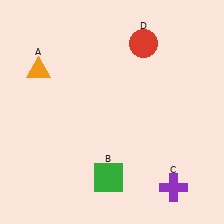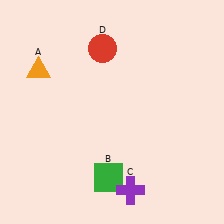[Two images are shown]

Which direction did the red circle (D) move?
The red circle (D) moved left.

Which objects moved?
The objects that moved are: the purple cross (C), the red circle (D).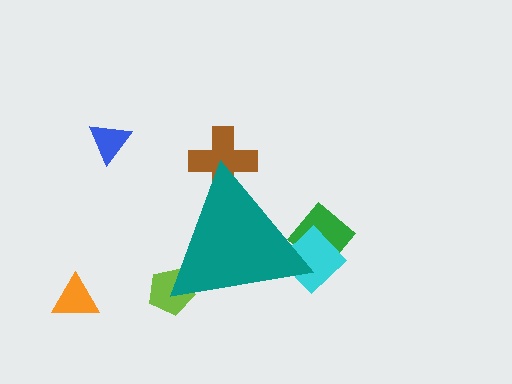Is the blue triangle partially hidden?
No, the blue triangle is fully visible.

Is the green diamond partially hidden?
Yes, the green diamond is partially hidden behind the teal triangle.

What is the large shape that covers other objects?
A teal triangle.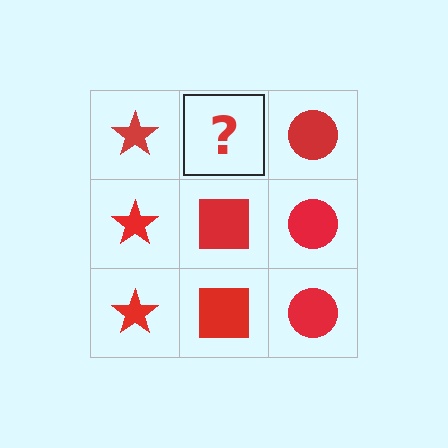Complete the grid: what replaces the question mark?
The question mark should be replaced with a red square.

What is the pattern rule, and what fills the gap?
The rule is that each column has a consistent shape. The gap should be filled with a red square.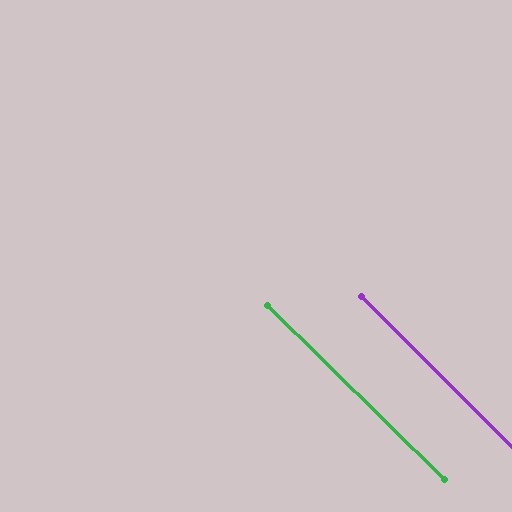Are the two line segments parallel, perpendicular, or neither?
Parallel — their directions differ by only 0.5°.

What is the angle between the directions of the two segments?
Approximately 0 degrees.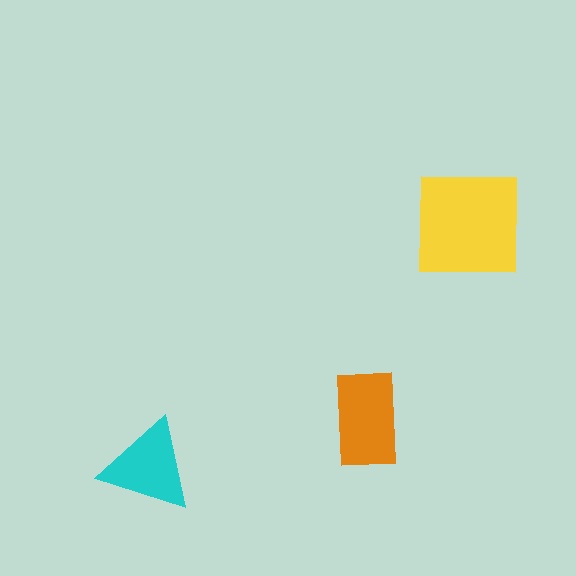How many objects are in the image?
There are 3 objects in the image.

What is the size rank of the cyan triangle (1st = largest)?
3rd.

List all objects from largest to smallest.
The yellow square, the orange rectangle, the cyan triangle.